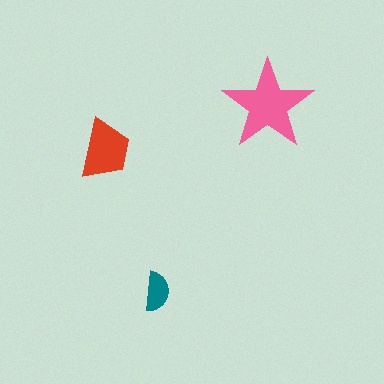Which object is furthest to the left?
The red trapezoid is leftmost.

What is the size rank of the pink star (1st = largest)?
1st.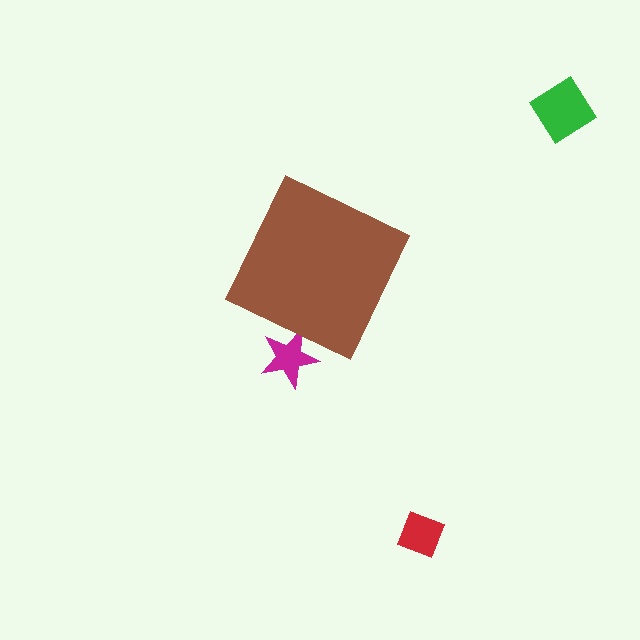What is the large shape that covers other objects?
A brown diamond.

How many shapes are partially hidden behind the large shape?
1 shape is partially hidden.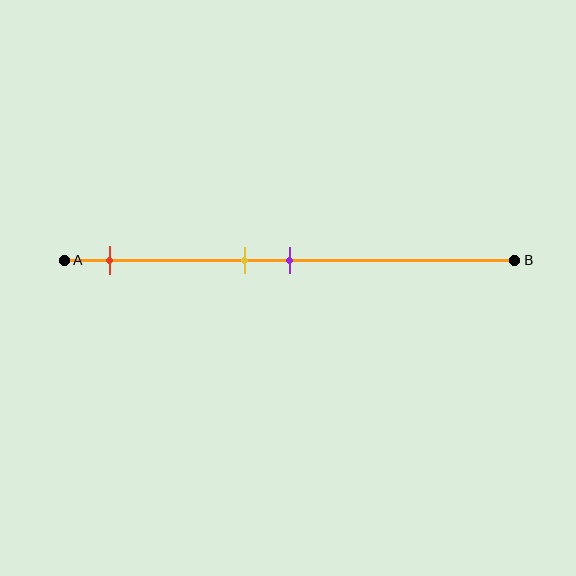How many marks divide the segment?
There are 3 marks dividing the segment.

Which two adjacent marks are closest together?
The yellow and purple marks are the closest adjacent pair.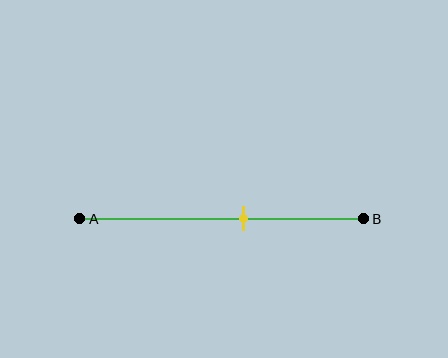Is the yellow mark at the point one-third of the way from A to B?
No, the mark is at about 60% from A, not at the 33% one-third point.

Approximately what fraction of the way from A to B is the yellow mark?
The yellow mark is approximately 60% of the way from A to B.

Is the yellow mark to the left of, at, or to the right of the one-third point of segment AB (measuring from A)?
The yellow mark is to the right of the one-third point of segment AB.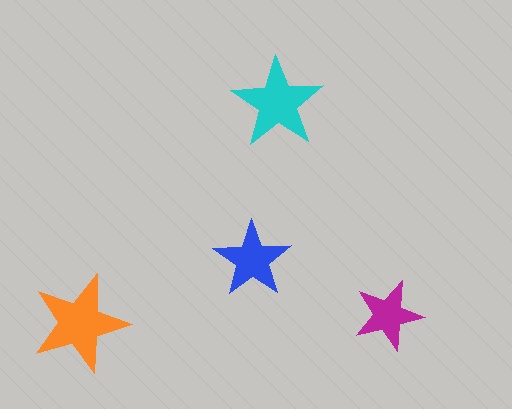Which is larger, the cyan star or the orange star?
The orange one.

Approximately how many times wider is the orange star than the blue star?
About 1.5 times wider.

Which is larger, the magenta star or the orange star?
The orange one.